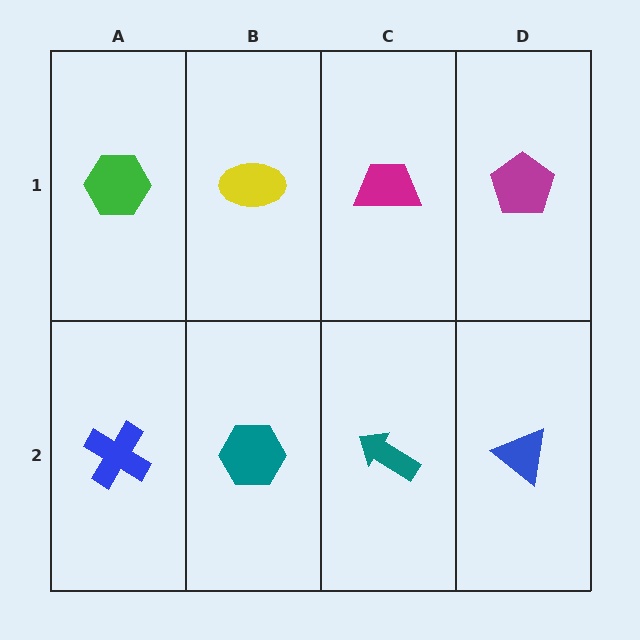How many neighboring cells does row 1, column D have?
2.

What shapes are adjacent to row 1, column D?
A blue triangle (row 2, column D), a magenta trapezoid (row 1, column C).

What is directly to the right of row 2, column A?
A teal hexagon.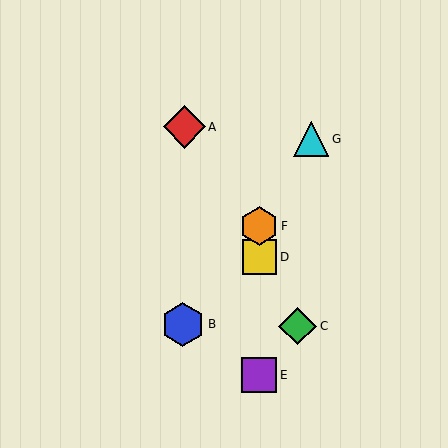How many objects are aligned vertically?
3 objects (D, E, F) are aligned vertically.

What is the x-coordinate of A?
Object A is at x≈184.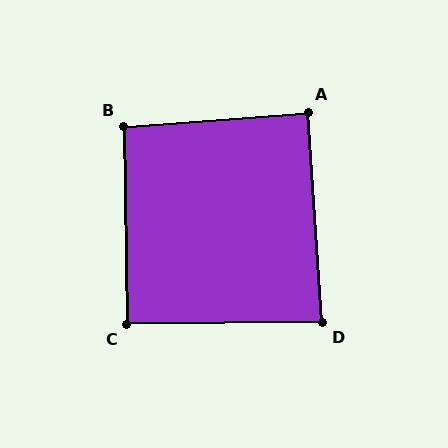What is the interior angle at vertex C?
Approximately 90 degrees (approximately right).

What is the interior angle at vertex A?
Approximately 90 degrees (approximately right).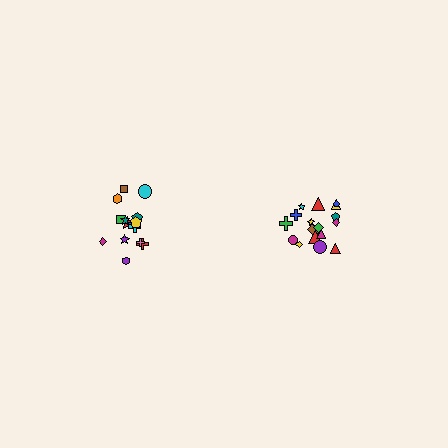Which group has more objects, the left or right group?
The right group.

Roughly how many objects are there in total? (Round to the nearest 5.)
Roughly 35 objects in total.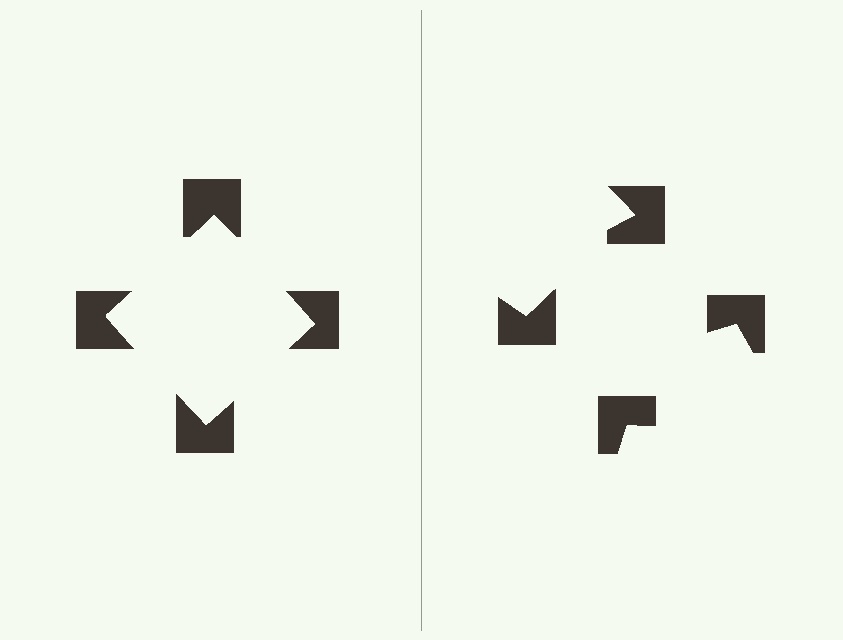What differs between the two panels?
The notched squares are positioned identically on both sides; only the wedge orientations differ. On the left they align to a square; on the right they are misaligned.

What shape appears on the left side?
An illusory square.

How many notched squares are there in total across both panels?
8 — 4 on each side.